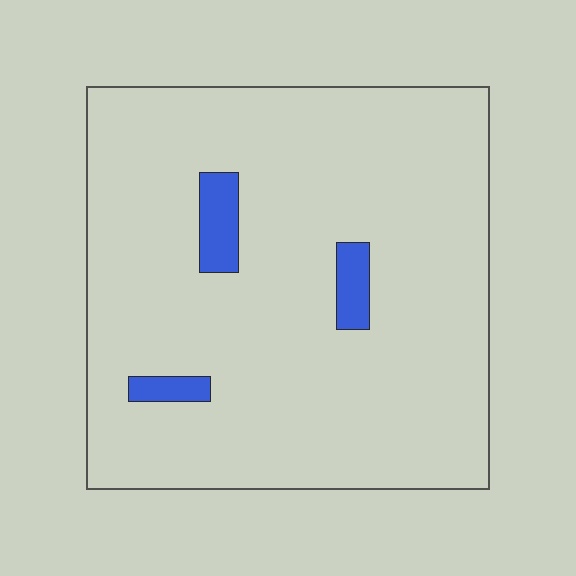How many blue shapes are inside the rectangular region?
3.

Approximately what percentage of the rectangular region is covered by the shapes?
Approximately 5%.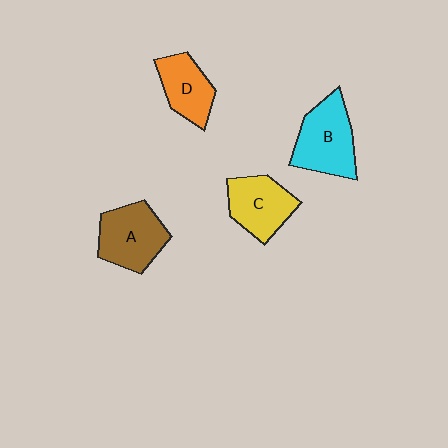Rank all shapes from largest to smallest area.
From largest to smallest: B (cyan), A (brown), C (yellow), D (orange).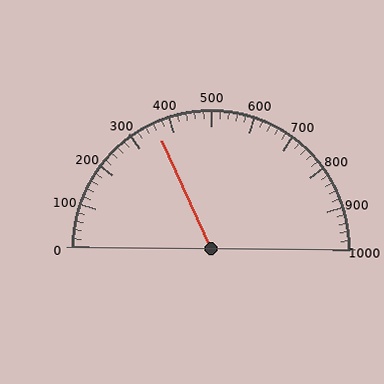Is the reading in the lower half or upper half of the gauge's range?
The reading is in the lower half of the range (0 to 1000).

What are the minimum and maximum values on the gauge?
The gauge ranges from 0 to 1000.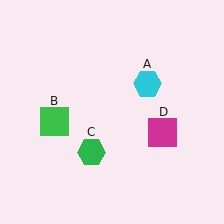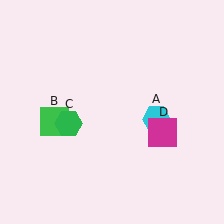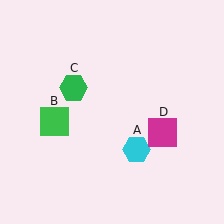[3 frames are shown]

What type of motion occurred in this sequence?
The cyan hexagon (object A), green hexagon (object C) rotated clockwise around the center of the scene.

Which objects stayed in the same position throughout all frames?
Green square (object B) and magenta square (object D) remained stationary.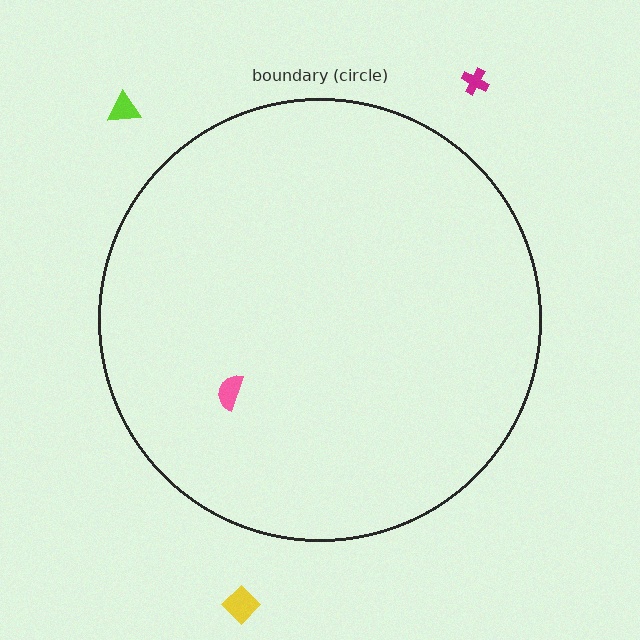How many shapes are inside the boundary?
1 inside, 3 outside.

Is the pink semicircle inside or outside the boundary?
Inside.